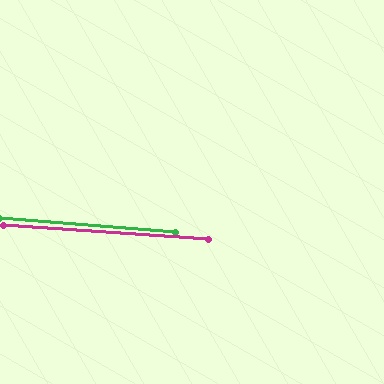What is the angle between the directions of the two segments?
Approximately 1 degree.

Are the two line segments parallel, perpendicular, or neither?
Parallel — their directions differ by only 0.8°.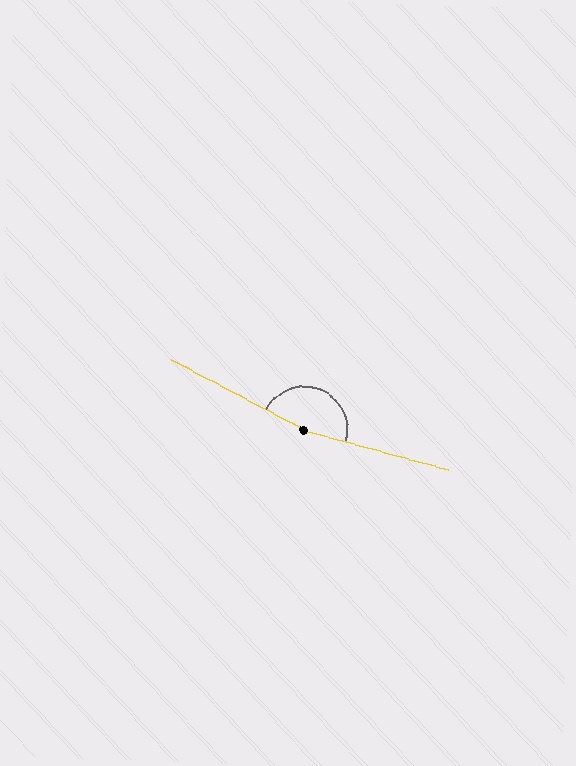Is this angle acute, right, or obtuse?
It is obtuse.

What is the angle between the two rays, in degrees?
Approximately 168 degrees.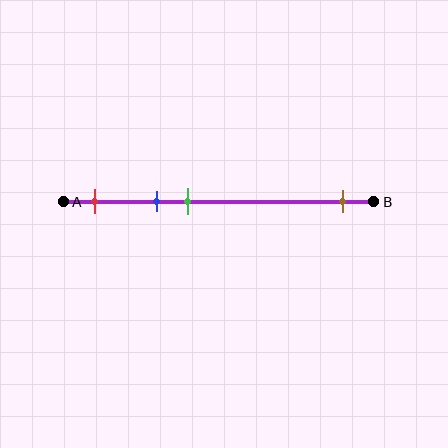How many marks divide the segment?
There are 4 marks dividing the segment.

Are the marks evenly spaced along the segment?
No, the marks are not evenly spaced.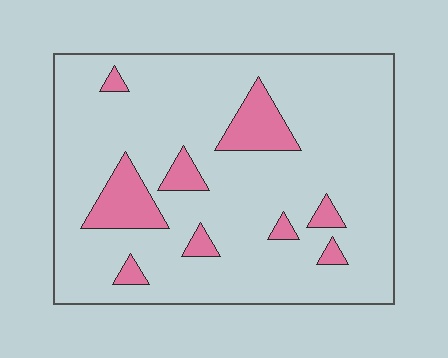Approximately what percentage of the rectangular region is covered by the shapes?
Approximately 15%.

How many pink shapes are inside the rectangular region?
9.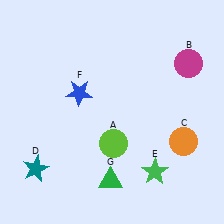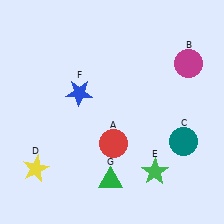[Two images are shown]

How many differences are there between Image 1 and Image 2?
There are 3 differences between the two images.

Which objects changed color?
A changed from lime to red. C changed from orange to teal. D changed from teal to yellow.